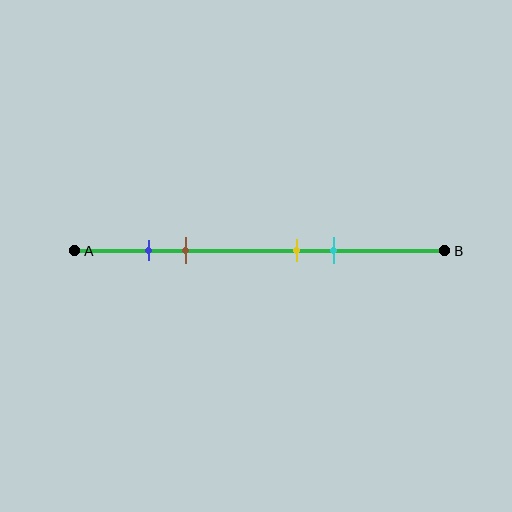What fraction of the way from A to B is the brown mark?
The brown mark is approximately 30% (0.3) of the way from A to B.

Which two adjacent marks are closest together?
The blue and brown marks are the closest adjacent pair.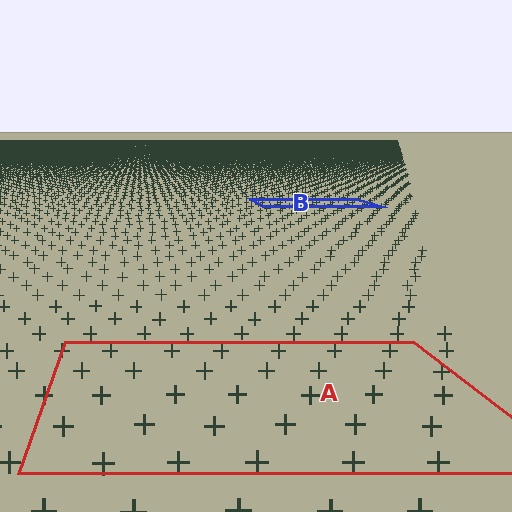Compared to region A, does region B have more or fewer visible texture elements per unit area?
Region B has more texture elements per unit area — they are packed more densely because it is farther away.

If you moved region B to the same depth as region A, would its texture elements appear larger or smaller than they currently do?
They would appear larger. At a closer depth, the same texture elements are projected at a bigger on-screen size.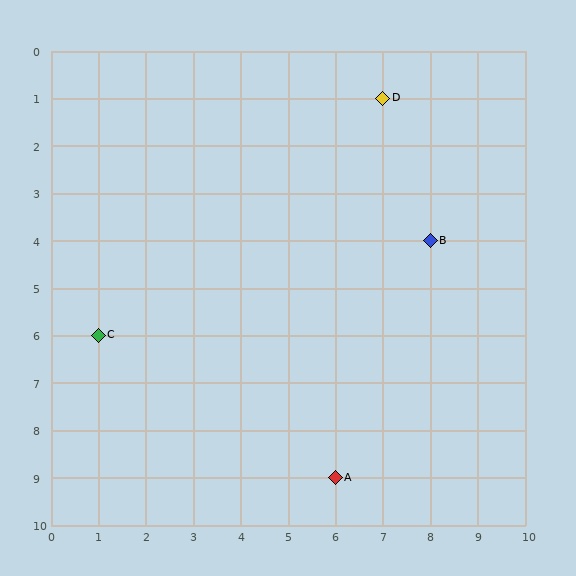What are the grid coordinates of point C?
Point C is at grid coordinates (1, 6).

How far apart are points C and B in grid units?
Points C and B are 7 columns and 2 rows apart (about 7.3 grid units diagonally).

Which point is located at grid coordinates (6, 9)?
Point A is at (6, 9).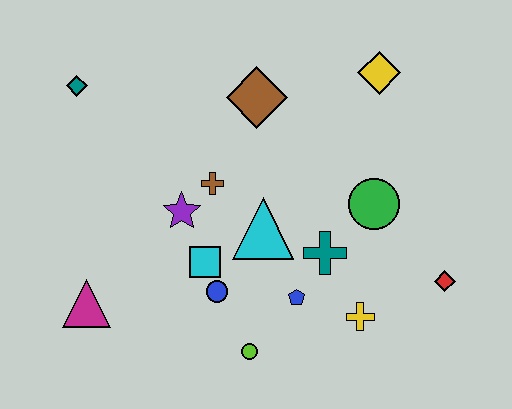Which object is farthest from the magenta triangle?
The yellow diamond is farthest from the magenta triangle.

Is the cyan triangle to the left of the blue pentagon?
Yes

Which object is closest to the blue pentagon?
The teal cross is closest to the blue pentagon.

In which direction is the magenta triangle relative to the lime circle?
The magenta triangle is to the left of the lime circle.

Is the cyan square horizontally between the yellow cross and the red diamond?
No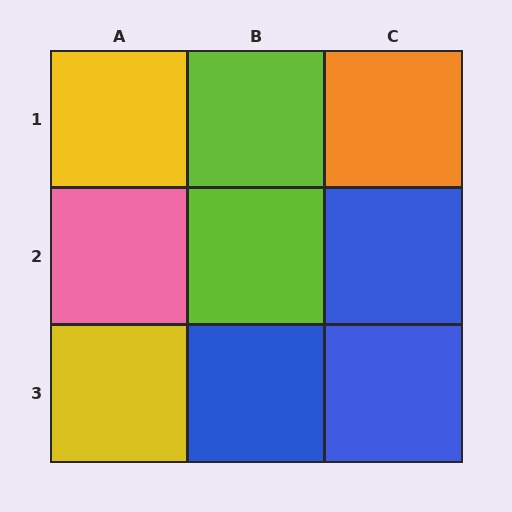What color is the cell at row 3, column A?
Yellow.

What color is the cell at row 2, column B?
Lime.